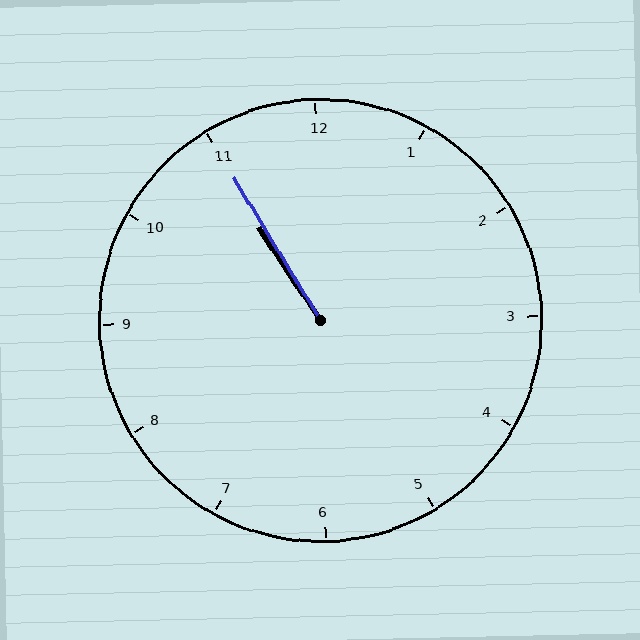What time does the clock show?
10:55.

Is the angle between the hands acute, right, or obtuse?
It is acute.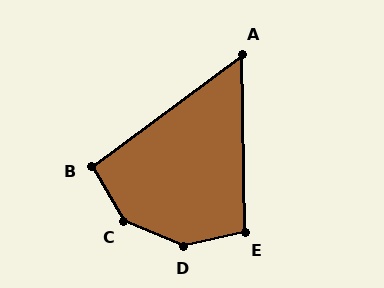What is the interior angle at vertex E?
Approximately 102 degrees (obtuse).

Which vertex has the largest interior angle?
C, at approximately 144 degrees.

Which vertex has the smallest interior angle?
A, at approximately 54 degrees.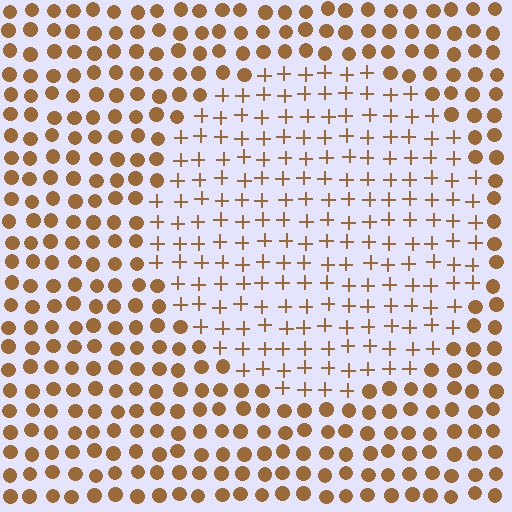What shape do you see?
I see a circle.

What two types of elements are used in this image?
The image uses plus signs inside the circle region and circles outside it.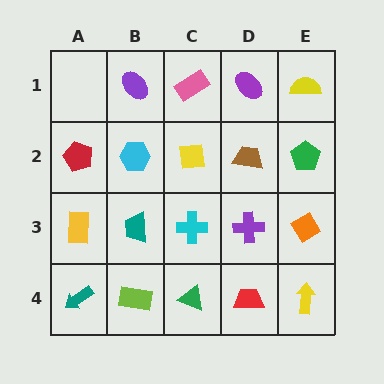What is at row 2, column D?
A brown trapezoid.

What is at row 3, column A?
A yellow rectangle.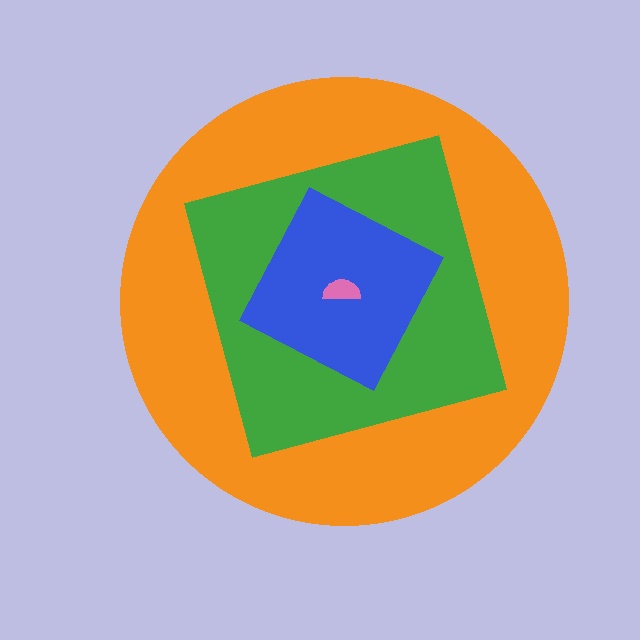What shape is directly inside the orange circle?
The green square.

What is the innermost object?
The pink semicircle.